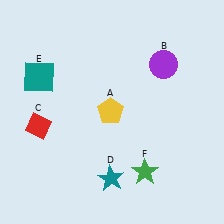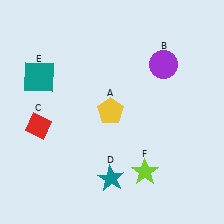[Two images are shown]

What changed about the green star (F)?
In Image 1, F is green. In Image 2, it changed to lime.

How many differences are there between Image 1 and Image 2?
There is 1 difference between the two images.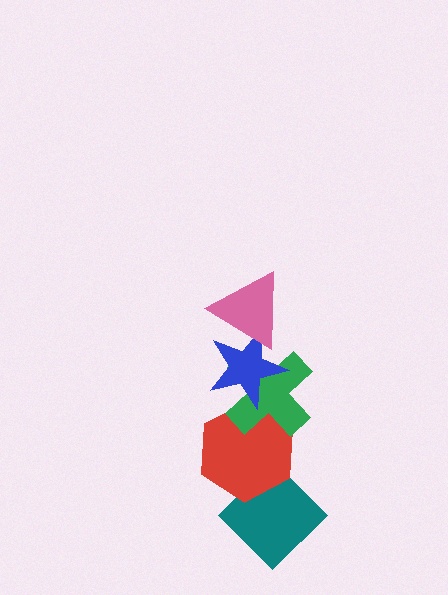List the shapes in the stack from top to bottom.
From top to bottom: the pink triangle, the blue star, the green cross, the red hexagon, the teal diamond.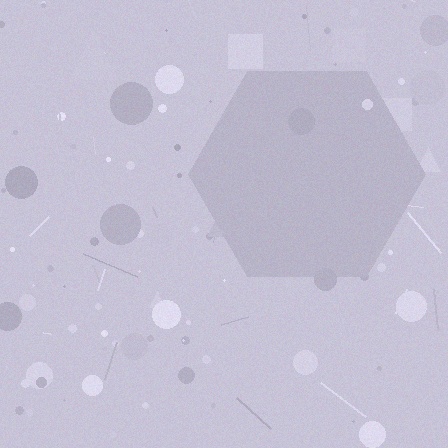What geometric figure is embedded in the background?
A hexagon is embedded in the background.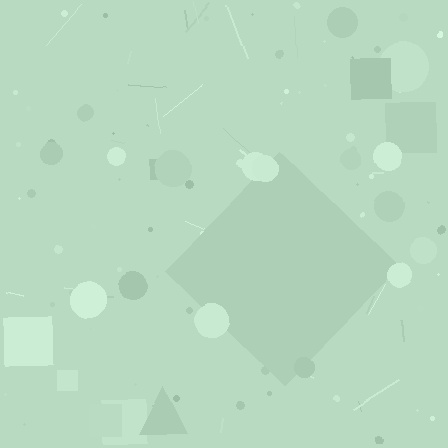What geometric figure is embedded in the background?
A diamond is embedded in the background.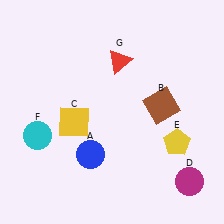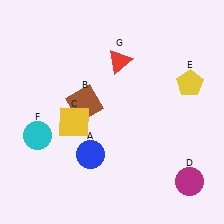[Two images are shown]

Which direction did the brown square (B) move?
The brown square (B) moved left.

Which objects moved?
The objects that moved are: the brown square (B), the yellow pentagon (E).